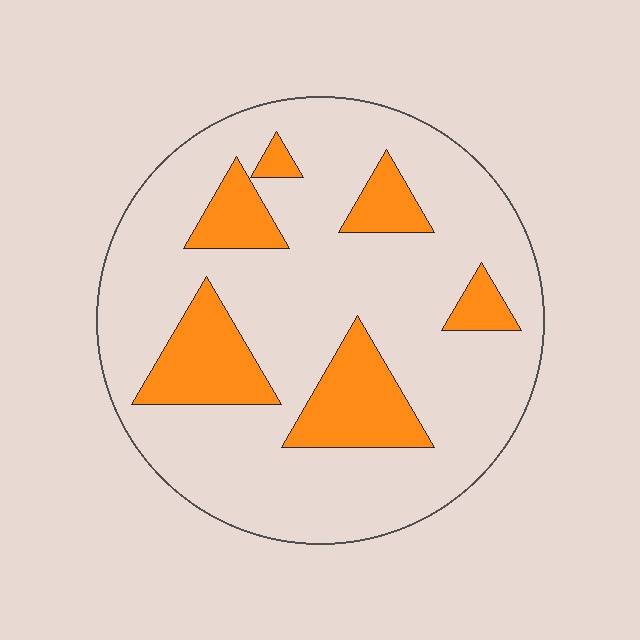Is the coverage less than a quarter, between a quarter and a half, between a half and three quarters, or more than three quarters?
Less than a quarter.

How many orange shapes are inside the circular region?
6.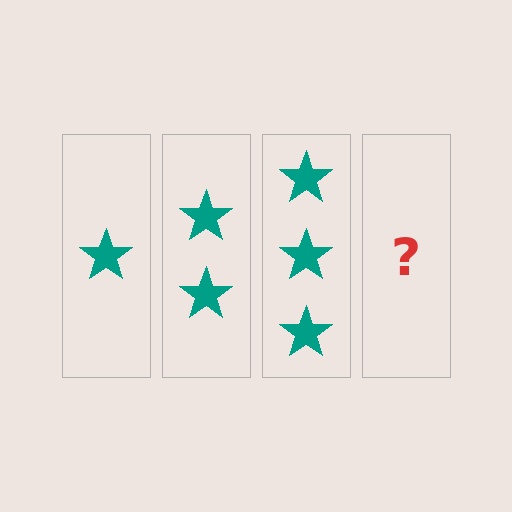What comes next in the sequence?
The next element should be 4 stars.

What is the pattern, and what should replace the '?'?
The pattern is that each step adds one more star. The '?' should be 4 stars.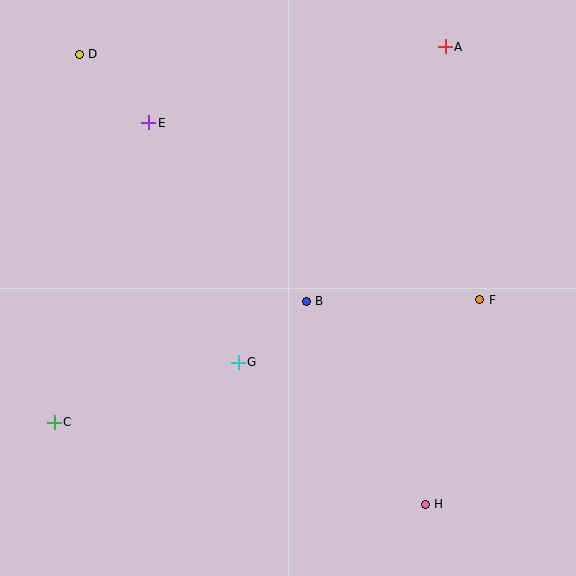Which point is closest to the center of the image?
Point B at (306, 301) is closest to the center.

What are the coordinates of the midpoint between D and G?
The midpoint between D and G is at (159, 208).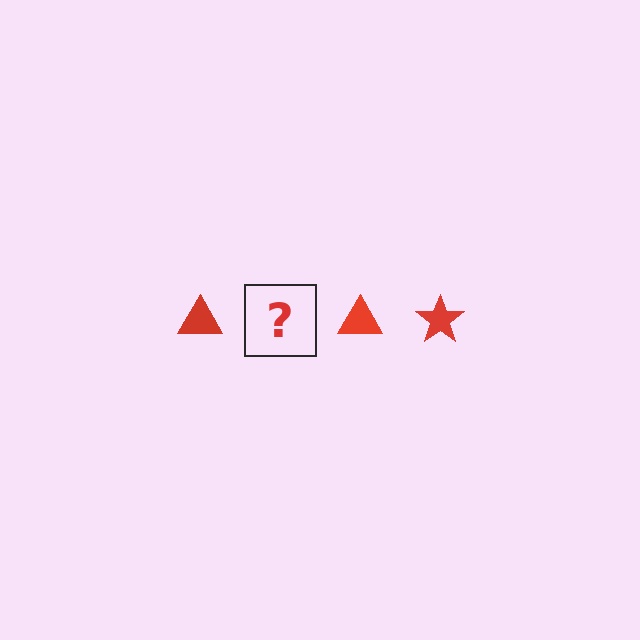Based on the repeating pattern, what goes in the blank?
The blank should be a red star.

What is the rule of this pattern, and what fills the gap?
The rule is that the pattern cycles through triangle, star shapes in red. The gap should be filled with a red star.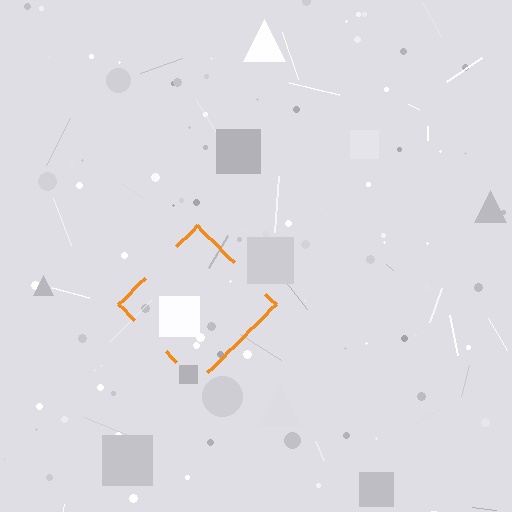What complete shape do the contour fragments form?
The contour fragments form a diamond.